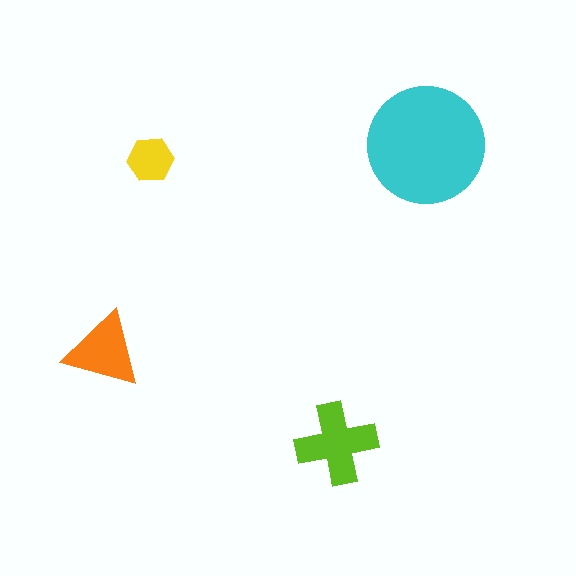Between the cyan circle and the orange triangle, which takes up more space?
The cyan circle.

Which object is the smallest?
The yellow hexagon.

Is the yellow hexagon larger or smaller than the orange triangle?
Smaller.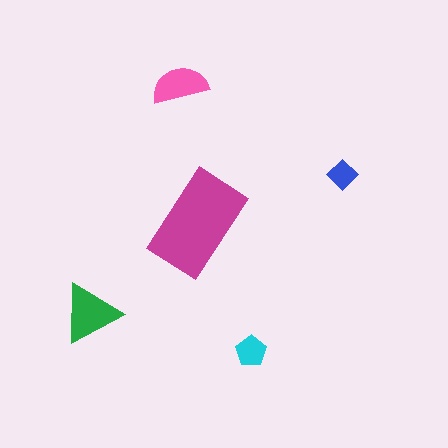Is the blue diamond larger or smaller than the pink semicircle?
Smaller.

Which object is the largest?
The magenta rectangle.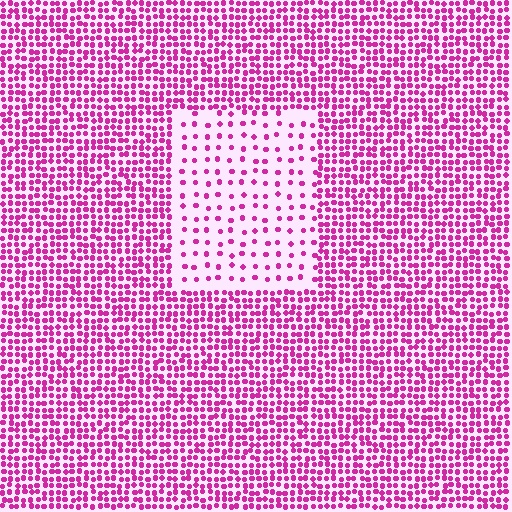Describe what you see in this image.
The image contains small magenta elements arranged at two different densities. A rectangle-shaped region is visible where the elements are less densely packed than the surrounding area.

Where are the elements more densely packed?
The elements are more densely packed outside the rectangle boundary.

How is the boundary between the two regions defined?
The boundary is defined by a change in element density (approximately 3.0x ratio). All elements are the same color, size, and shape.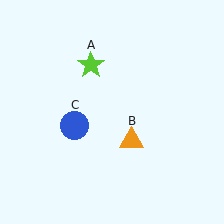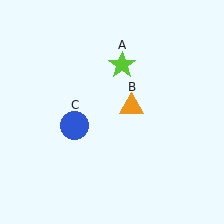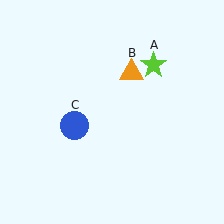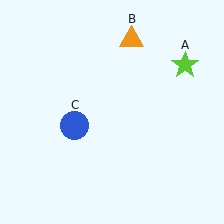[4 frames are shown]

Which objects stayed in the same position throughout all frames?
Blue circle (object C) remained stationary.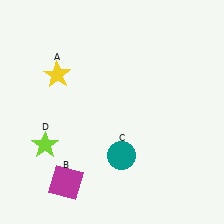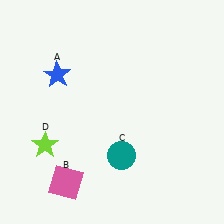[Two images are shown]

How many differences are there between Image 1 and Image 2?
There are 2 differences between the two images.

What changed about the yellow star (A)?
In Image 1, A is yellow. In Image 2, it changed to blue.